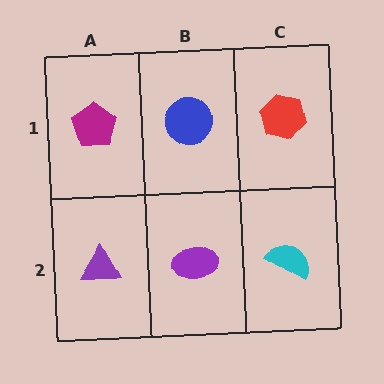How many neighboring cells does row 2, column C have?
2.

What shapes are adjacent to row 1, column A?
A purple triangle (row 2, column A), a blue circle (row 1, column B).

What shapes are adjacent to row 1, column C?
A cyan semicircle (row 2, column C), a blue circle (row 1, column B).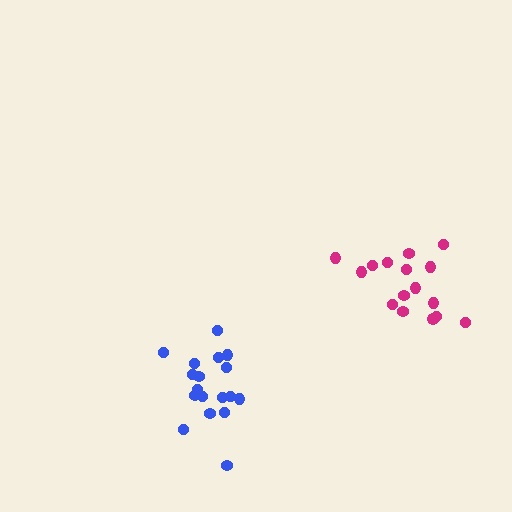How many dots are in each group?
Group 1: 18 dots, Group 2: 16 dots (34 total).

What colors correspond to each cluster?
The clusters are colored: blue, magenta.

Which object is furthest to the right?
The magenta cluster is rightmost.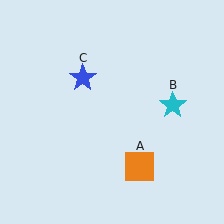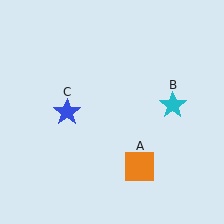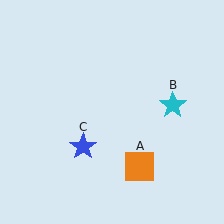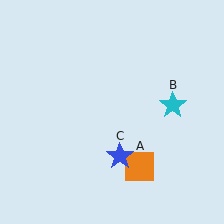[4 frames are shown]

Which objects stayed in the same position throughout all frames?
Orange square (object A) and cyan star (object B) remained stationary.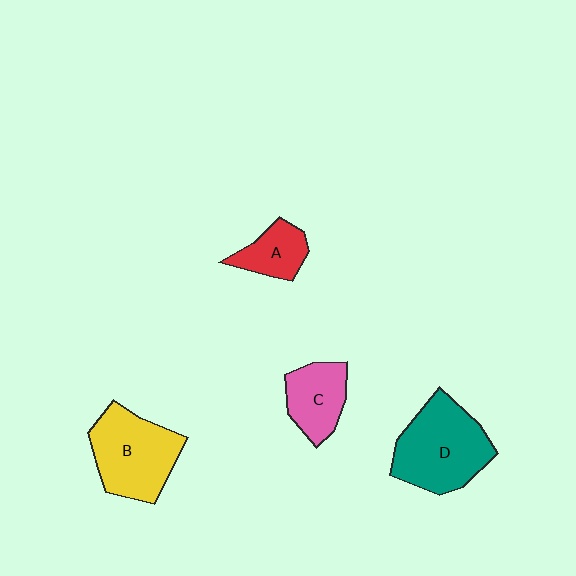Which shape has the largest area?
Shape D (teal).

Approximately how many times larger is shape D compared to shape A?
Approximately 2.3 times.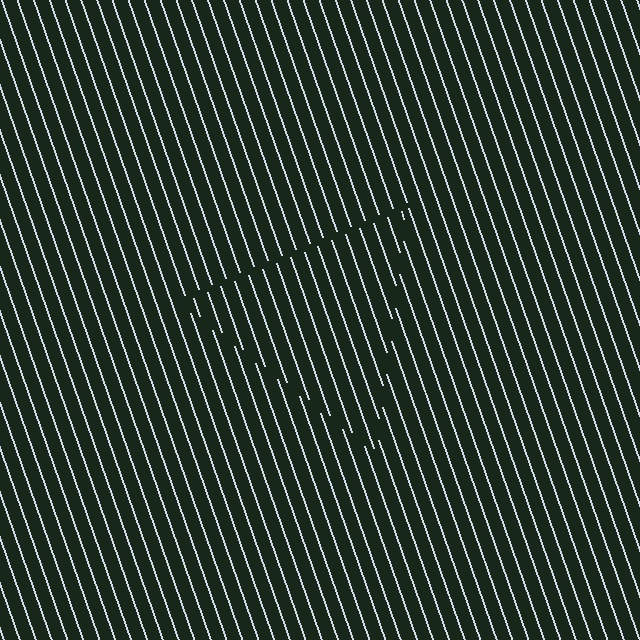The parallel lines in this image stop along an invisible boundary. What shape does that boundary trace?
An illusory triangle. The interior of the shape contains the same grating, shifted by half a period — the contour is defined by the phase discontinuity where line-ends from the inner and outer gratings abut.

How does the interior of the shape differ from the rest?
The interior of the shape contains the same grating, shifted by half a period — the contour is defined by the phase discontinuity where line-ends from the inner and outer gratings abut.